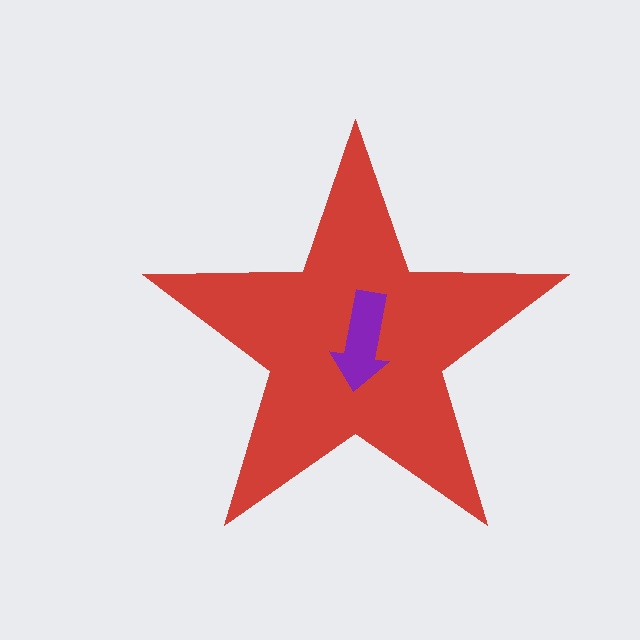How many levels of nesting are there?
2.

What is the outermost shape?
The red star.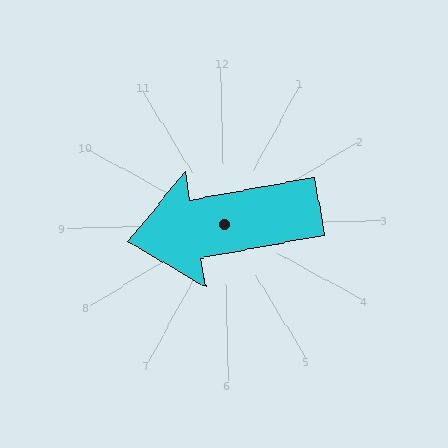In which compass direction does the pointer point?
West.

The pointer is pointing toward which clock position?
Roughly 9 o'clock.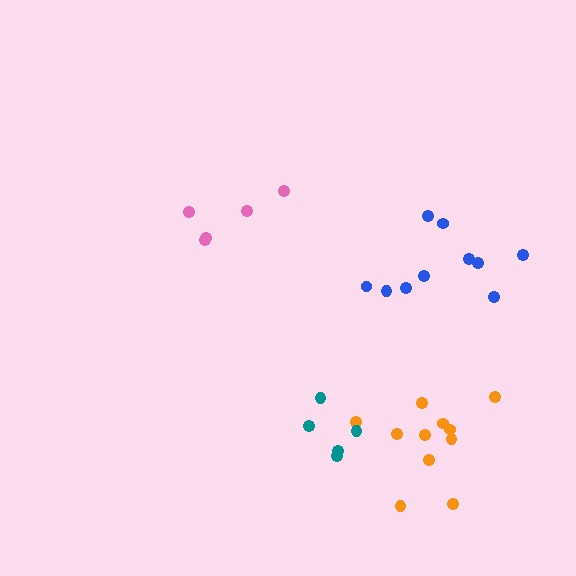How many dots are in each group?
Group 1: 11 dots, Group 2: 5 dots, Group 3: 5 dots, Group 4: 10 dots (31 total).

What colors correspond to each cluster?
The clusters are colored: orange, teal, pink, blue.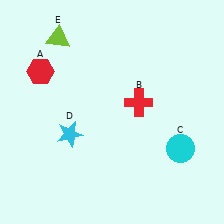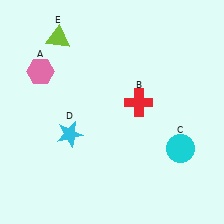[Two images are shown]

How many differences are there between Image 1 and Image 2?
There is 1 difference between the two images.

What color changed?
The hexagon (A) changed from red in Image 1 to pink in Image 2.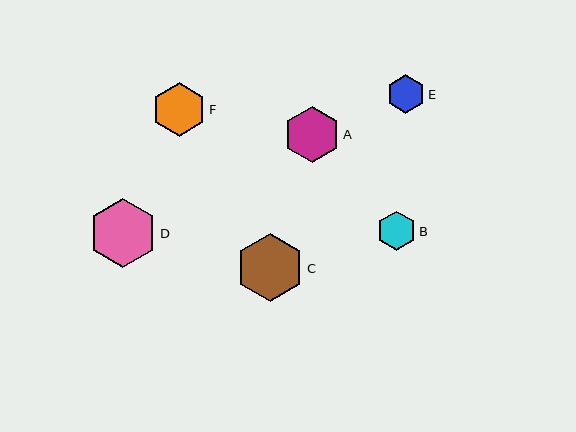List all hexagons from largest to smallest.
From largest to smallest: D, C, A, F, B, E.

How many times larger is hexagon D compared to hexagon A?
Hexagon D is approximately 1.2 times the size of hexagon A.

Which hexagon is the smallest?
Hexagon E is the smallest with a size of approximately 39 pixels.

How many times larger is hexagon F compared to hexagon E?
Hexagon F is approximately 1.4 times the size of hexagon E.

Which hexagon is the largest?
Hexagon D is the largest with a size of approximately 69 pixels.